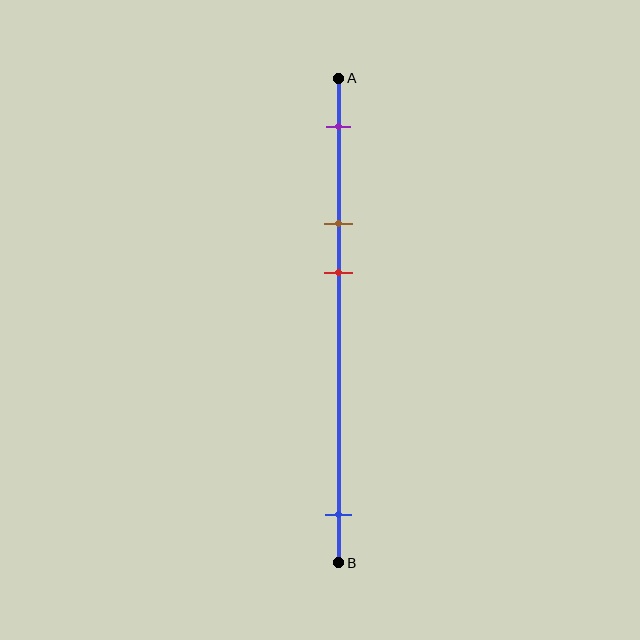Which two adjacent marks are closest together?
The brown and red marks are the closest adjacent pair.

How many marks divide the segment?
There are 4 marks dividing the segment.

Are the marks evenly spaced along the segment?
No, the marks are not evenly spaced.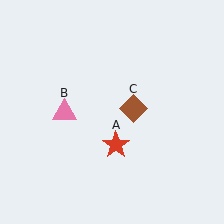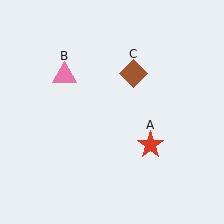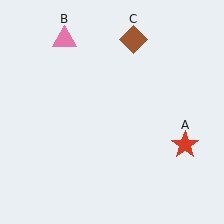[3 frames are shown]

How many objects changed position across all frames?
3 objects changed position: red star (object A), pink triangle (object B), brown diamond (object C).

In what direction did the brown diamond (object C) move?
The brown diamond (object C) moved up.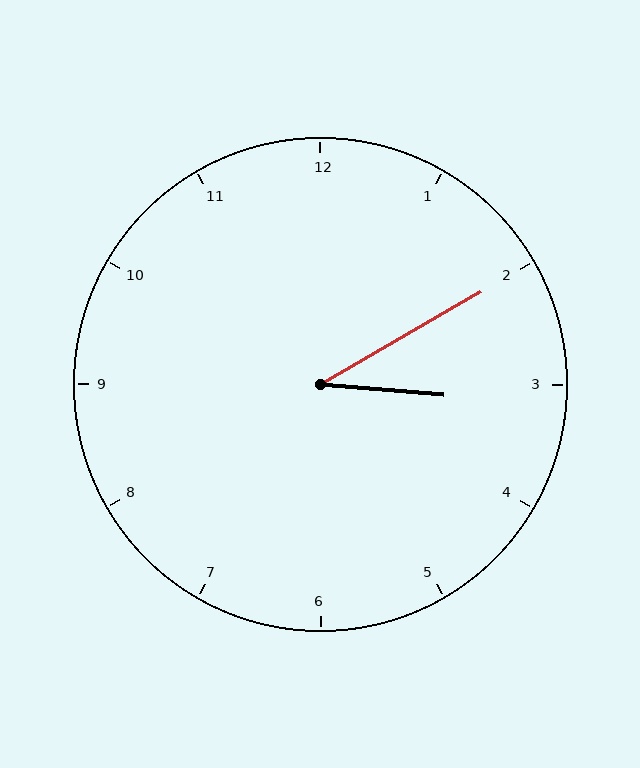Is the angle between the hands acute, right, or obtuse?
It is acute.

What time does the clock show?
3:10.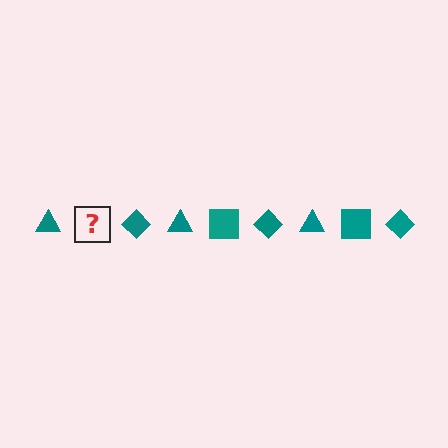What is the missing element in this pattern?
The missing element is a teal square.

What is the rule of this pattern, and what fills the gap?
The rule is that the pattern cycles through triangle, square, diamond shapes in teal. The gap should be filled with a teal square.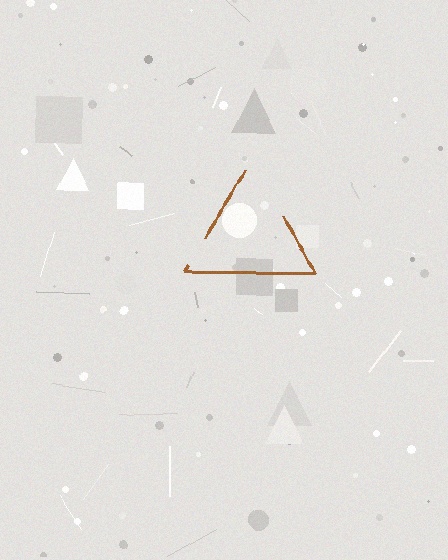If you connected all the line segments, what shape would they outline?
They would outline a triangle.